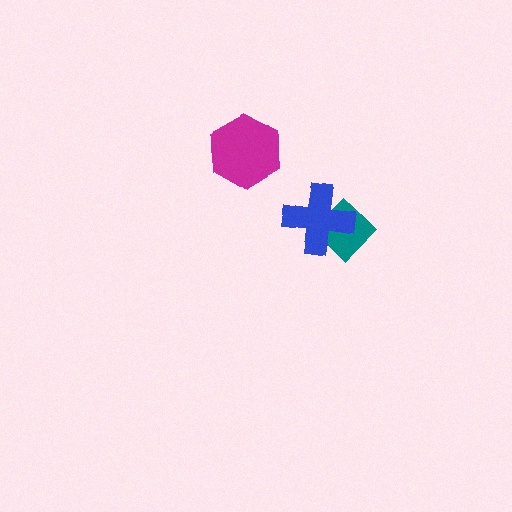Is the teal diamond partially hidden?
Yes, it is partially covered by another shape.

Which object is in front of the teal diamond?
The blue cross is in front of the teal diamond.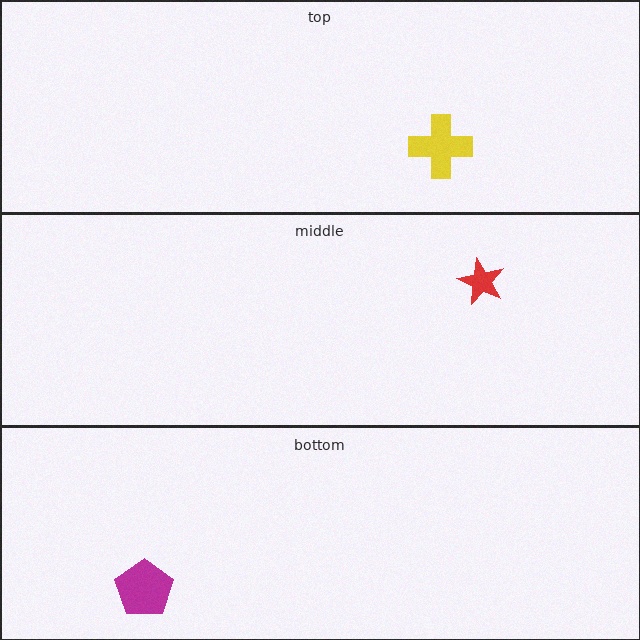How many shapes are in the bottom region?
1.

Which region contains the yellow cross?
The top region.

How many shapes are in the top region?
1.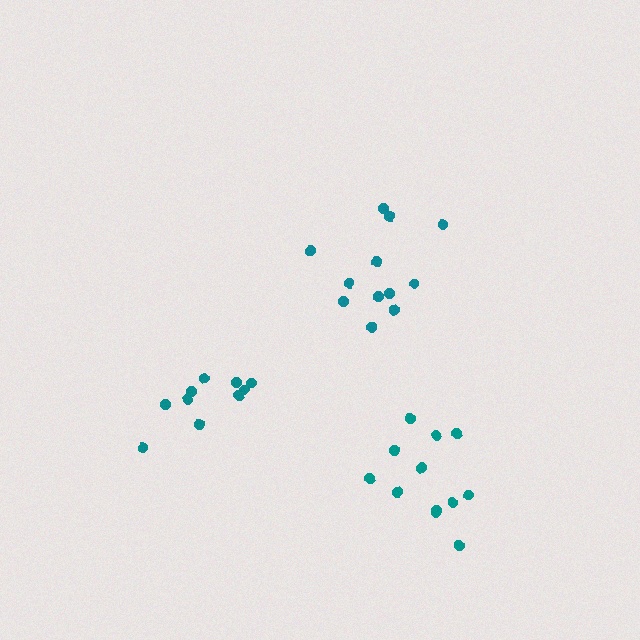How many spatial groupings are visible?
There are 3 spatial groupings.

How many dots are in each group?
Group 1: 10 dots, Group 2: 12 dots, Group 3: 12 dots (34 total).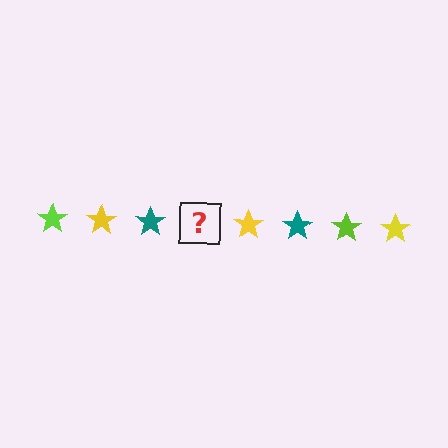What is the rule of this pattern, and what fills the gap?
The rule is that the pattern cycles through lime, yellow, teal stars. The gap should be filled with a lime star.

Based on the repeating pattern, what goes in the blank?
The blank should be a lime star.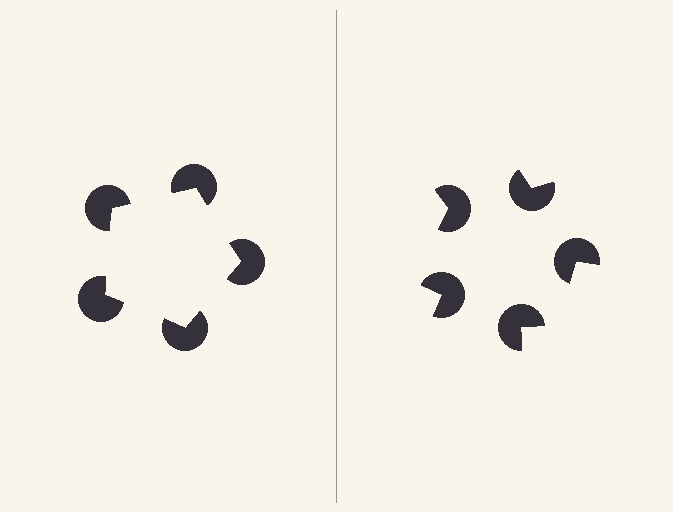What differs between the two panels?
The pac-man discs are positioned identically on both sides; only the wedge orientations differ. On the left they align to a pentagon; on the right they are misaligned.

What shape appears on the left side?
An illusory pentagon.